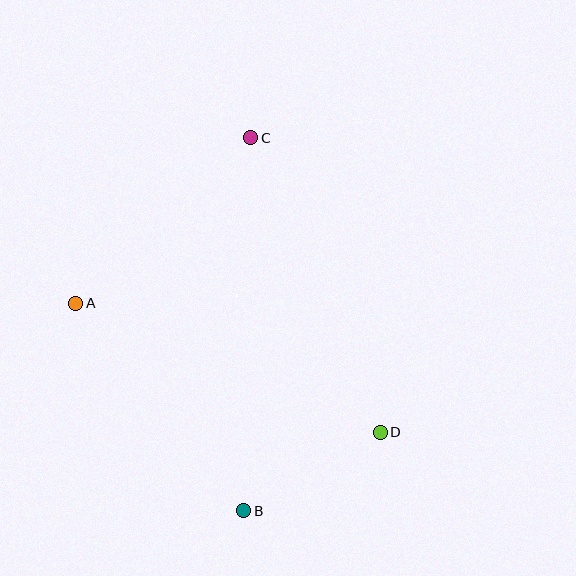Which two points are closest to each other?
Points B and D are closest to each other.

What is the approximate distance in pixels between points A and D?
The distance between A and D is approximately 331 pixels.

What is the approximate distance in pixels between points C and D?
The distance between C and D is approximately 322 pixels.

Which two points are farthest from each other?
Points B and C are farthest from each other.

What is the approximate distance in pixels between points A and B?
The distance between A and B is approximately 267 pixels.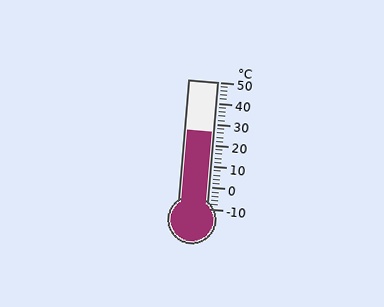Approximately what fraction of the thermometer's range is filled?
The thermometer is filled to approximately 60% of its range.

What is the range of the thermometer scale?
The thermometer scale ranges from -10°C to 50°C.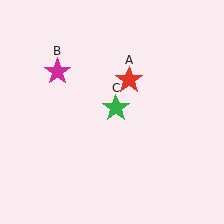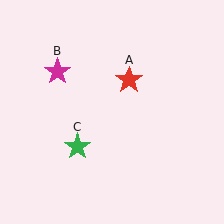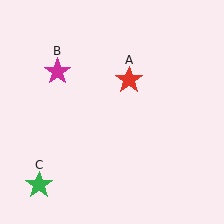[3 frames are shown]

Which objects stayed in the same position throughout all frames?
Red star (object A) and magenta star (object B) remained stationary.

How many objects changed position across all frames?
1 object changed position: green star (object C).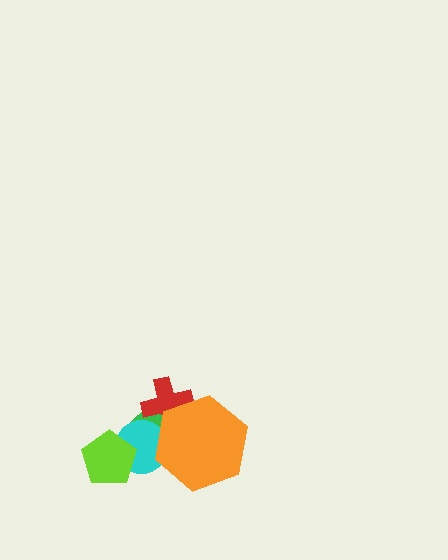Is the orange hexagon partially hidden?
No, no other shape covers it.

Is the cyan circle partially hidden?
Yes, it is partially covered by another shape.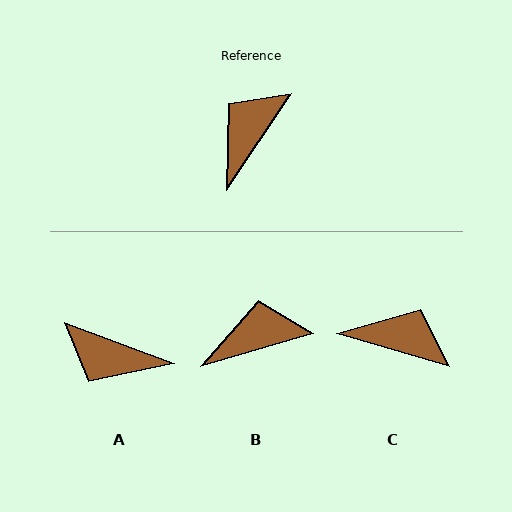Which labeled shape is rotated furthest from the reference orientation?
A, about 103 degrees away.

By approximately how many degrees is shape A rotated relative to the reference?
Approximately 103 degrees counter-clockwise.